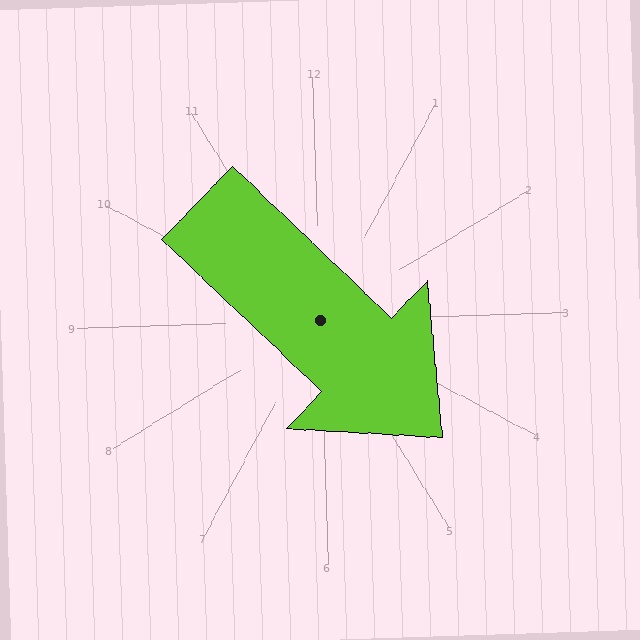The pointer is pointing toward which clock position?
Roughly 5 o'clock.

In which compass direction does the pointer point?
Southeast.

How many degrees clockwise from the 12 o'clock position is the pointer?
Approximately 136 degrees.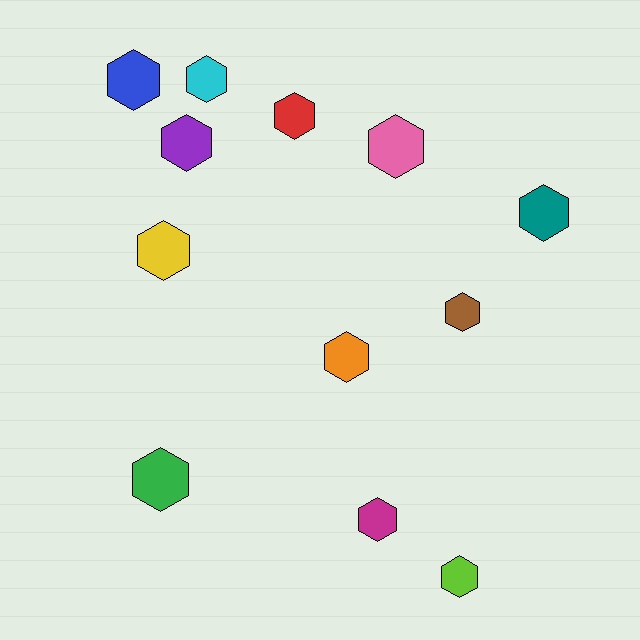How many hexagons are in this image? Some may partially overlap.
There are 12 hexagons.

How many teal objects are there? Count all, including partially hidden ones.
There is 1 teal object.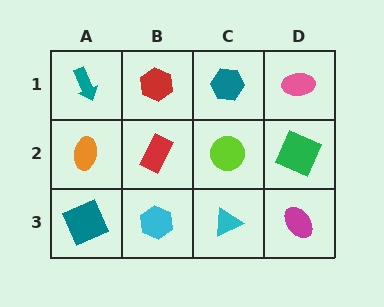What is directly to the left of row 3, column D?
A cyan triangle.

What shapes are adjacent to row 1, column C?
A lime circle (row 2, column C), a red hexagon (row 1, column B), a pink ellipse (row 1, column D).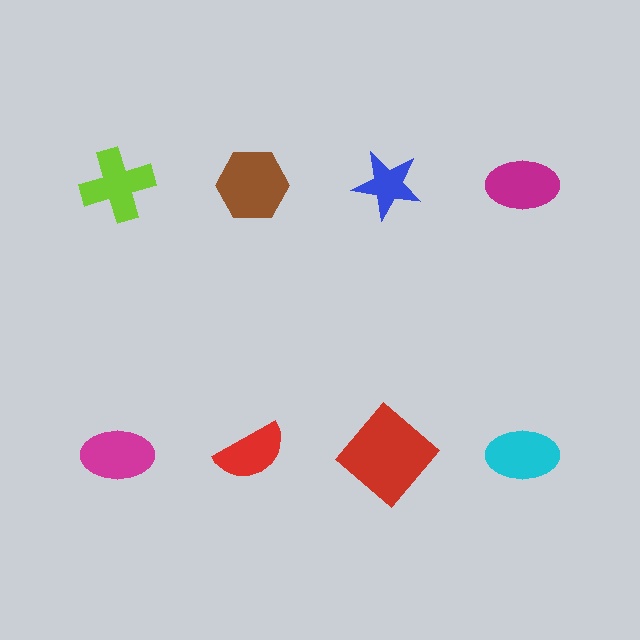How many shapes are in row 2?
4 shapes.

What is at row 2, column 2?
A red semicircle.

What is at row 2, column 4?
A cyan ellipse.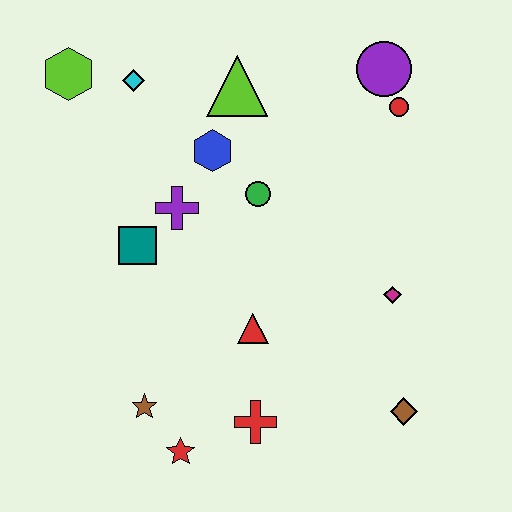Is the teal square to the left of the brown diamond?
Yes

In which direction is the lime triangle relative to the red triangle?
The lime triangle is above the red triangle.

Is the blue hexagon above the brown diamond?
Yes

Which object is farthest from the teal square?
The brown diamond is farthest from the teal square.